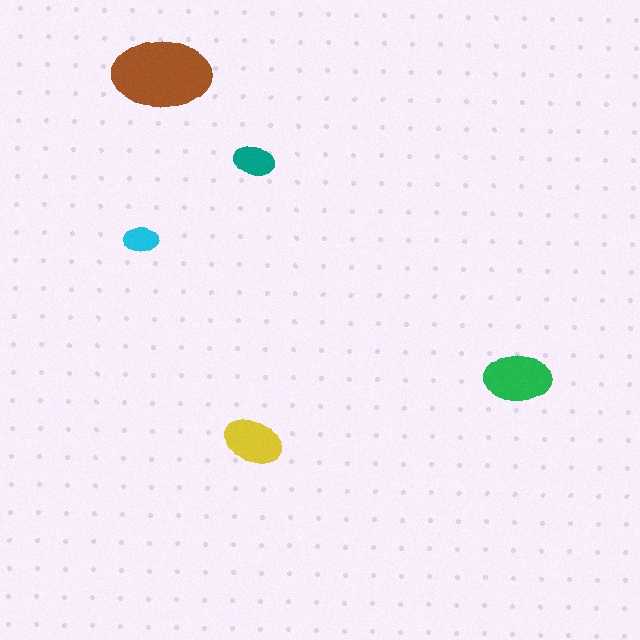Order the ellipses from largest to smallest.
the brown one, the green one, the yellow one, the teal one, the cyan one.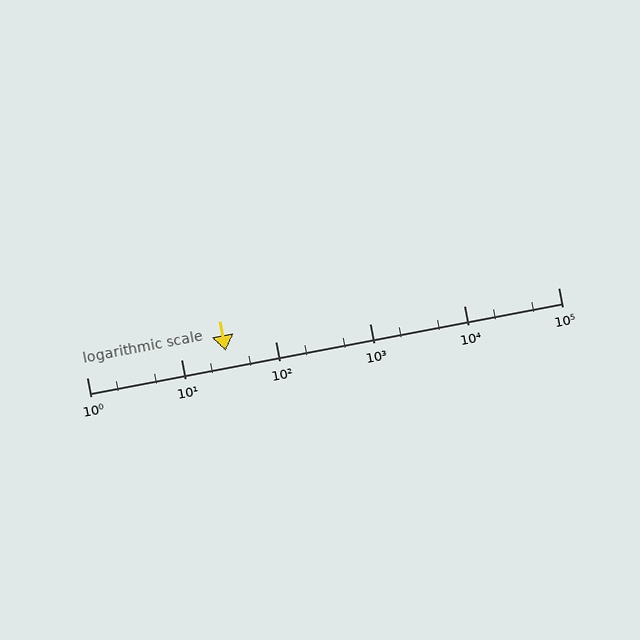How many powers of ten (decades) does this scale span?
The scale spans 5 decades, from 1 to 100000.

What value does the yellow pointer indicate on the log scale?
The pointer indicates approximately 30.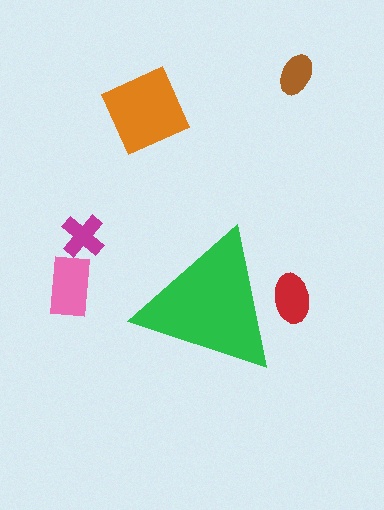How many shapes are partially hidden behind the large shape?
1 shape is partially hidden.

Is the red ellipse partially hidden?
Yes, the red ellipse is partially hidden behind the green triangle.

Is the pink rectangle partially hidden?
No, the pink rectangle is fully visible.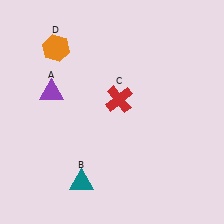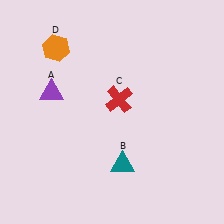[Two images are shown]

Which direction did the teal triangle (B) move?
The teal triangle (B) moved right.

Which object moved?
The teal triangle (B) moved right.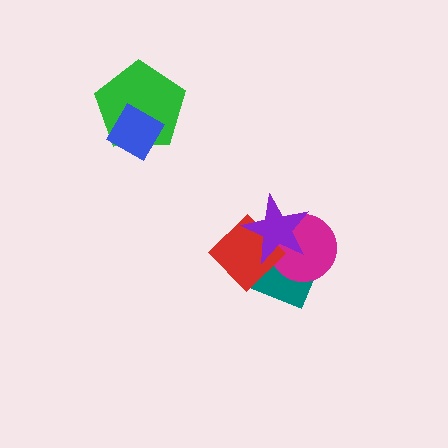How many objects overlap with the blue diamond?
1 object overlaps with the blue diamond.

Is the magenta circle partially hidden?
Yes, it is partially covered by another shape.